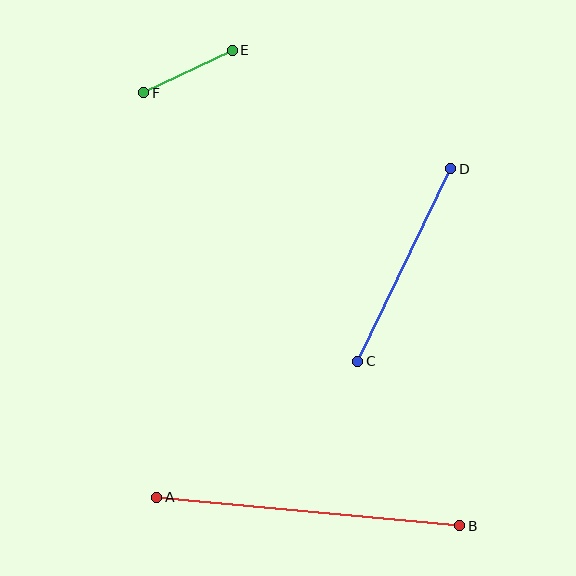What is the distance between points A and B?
The distance is approximately 304 pixels.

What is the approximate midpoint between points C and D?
The midpoint is at approximately (404, 265) pixels.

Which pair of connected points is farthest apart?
Points A and B are farthest apart.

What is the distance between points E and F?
The distance is approximately 98 pixels.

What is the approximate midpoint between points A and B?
The midpoint is at approximately (308, 511) pixels.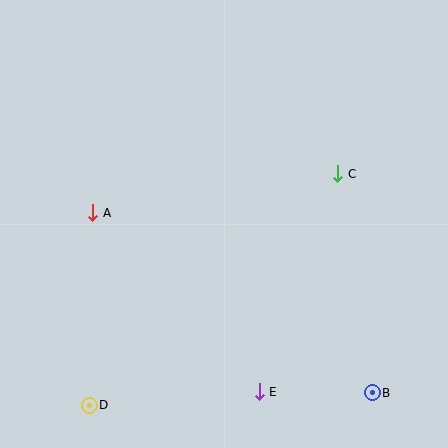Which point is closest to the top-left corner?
Point A is closest to the top-left corner.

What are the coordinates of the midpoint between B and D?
The midpoint between B and D is at (231, 399).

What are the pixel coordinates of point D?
Point D is at (89, 405).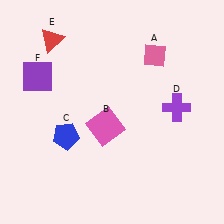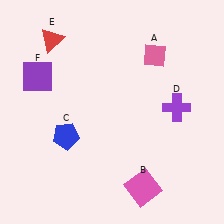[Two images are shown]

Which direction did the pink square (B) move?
The pink square (B) moved down.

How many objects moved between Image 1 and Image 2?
1 object moved between the two images.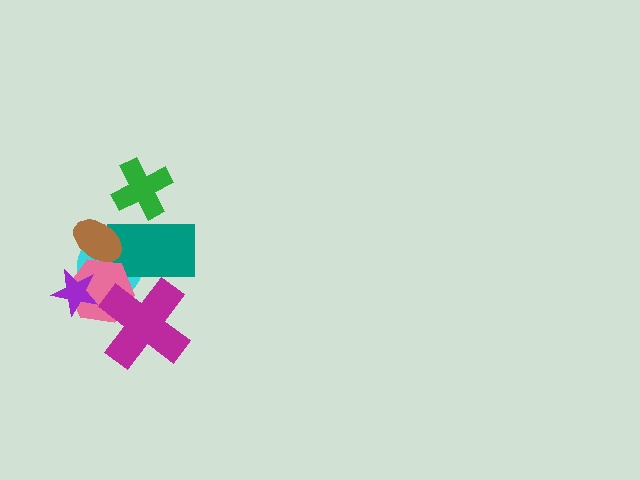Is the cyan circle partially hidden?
Yes, it is partially covered by another shape.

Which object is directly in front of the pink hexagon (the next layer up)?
The purple star is directly in front of the pink hexagon.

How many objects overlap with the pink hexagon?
5 objects overlap with the pink hexagon.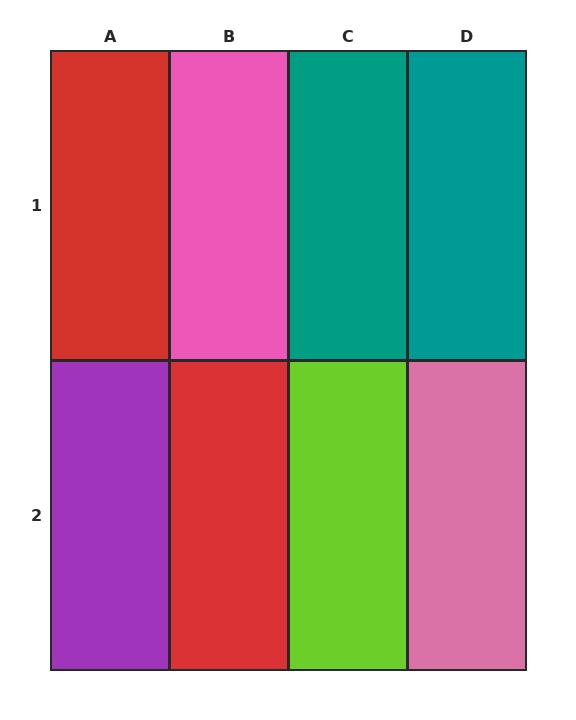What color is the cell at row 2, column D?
Pink.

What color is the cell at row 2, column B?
Red.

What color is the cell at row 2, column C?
Lime.